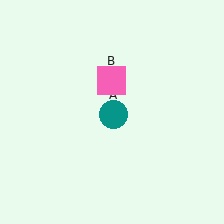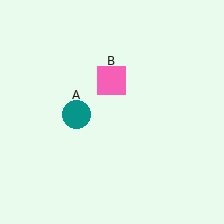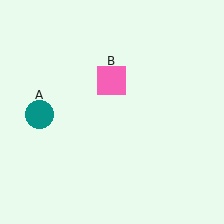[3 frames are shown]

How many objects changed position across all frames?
1 object changed position: teal circle (object A).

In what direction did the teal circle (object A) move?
The teal circle (object A) moved left.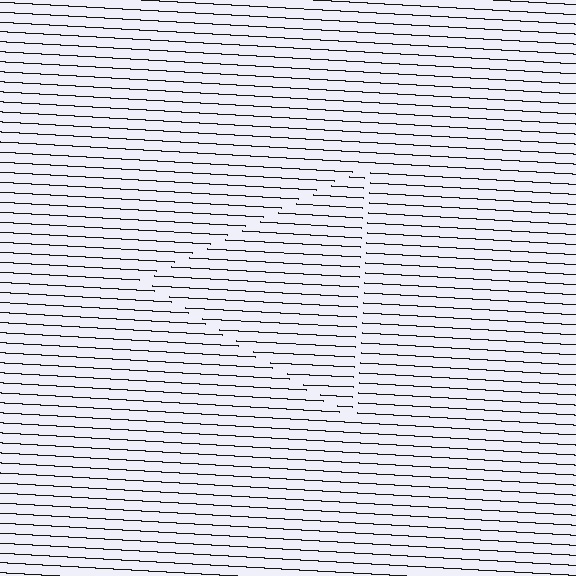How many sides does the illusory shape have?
3 sides — the line-ends trace a triangle.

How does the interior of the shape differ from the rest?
The interior of the shape contains the same grating, shifted by half a period — the contour is defined by the phase discontinuity where line-ends from the inner and outer gratings abut.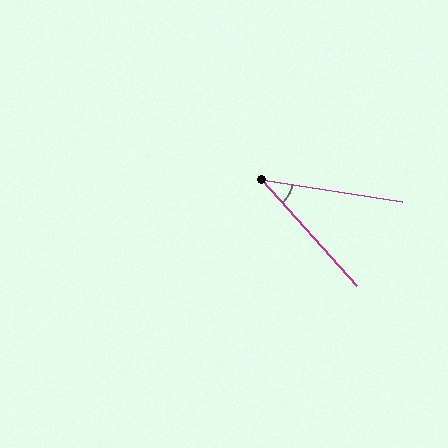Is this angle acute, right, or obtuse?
It is acute.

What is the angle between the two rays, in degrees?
Approximately 39 degrees.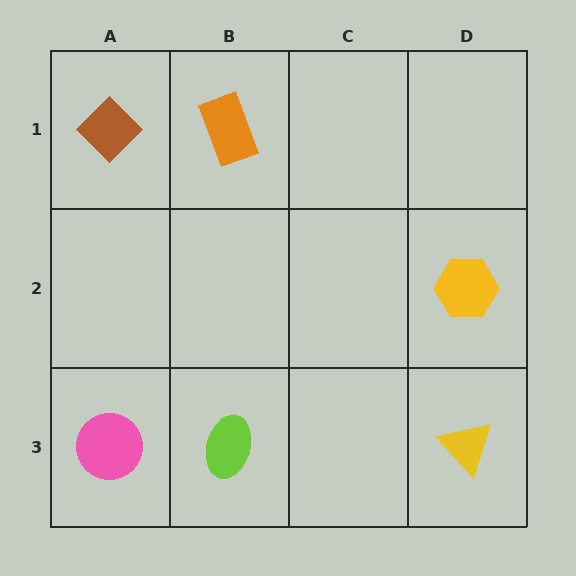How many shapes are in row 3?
3 shapes.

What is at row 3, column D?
A yellow triangle.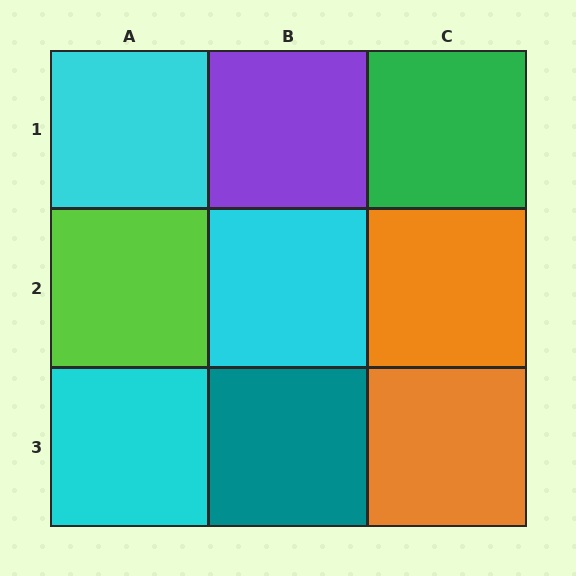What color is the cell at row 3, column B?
Teal.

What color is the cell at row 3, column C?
Orange.